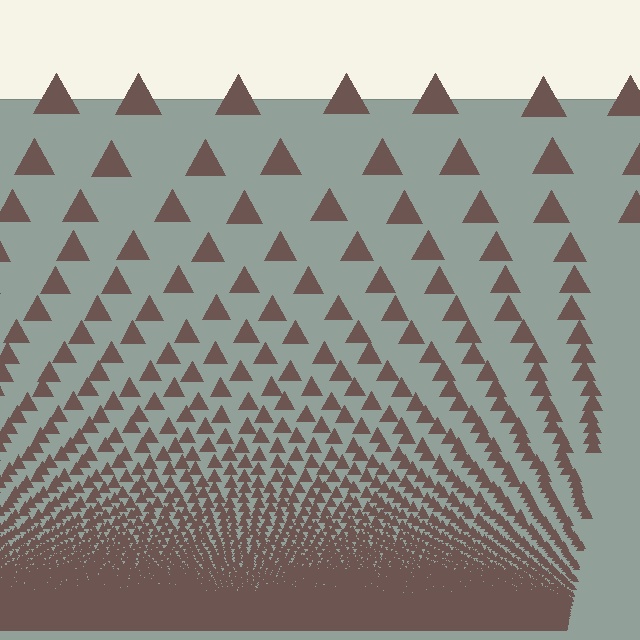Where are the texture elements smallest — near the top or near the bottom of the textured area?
Near the bottom.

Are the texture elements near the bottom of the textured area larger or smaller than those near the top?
Smaller. The gradient is inverted — elements near the bottom are smaller and denser.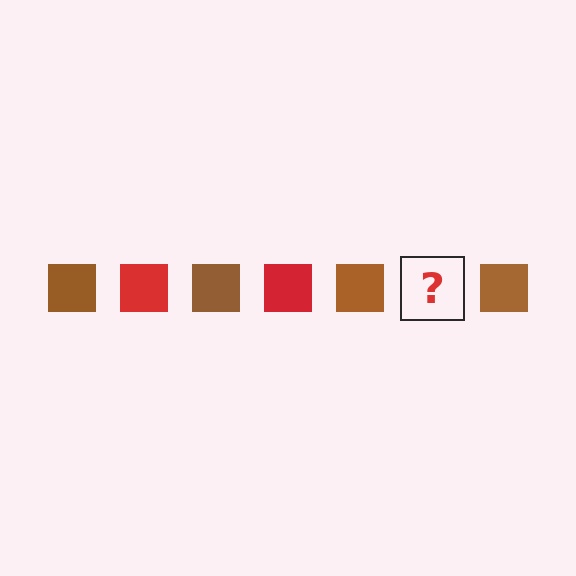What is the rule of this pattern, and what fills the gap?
The rule is that the pattern cycles through brown, red squares. The gap should be filled with a red square.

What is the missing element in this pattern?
The missing element is a red square.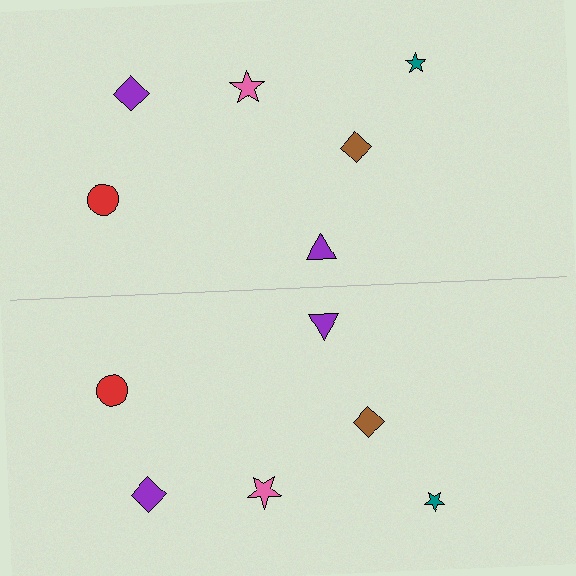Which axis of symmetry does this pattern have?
The pattern has a horizontal axis of symmetry running through the center of the image.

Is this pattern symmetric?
Yes, this pattern has bilateral (reflection) symmetry.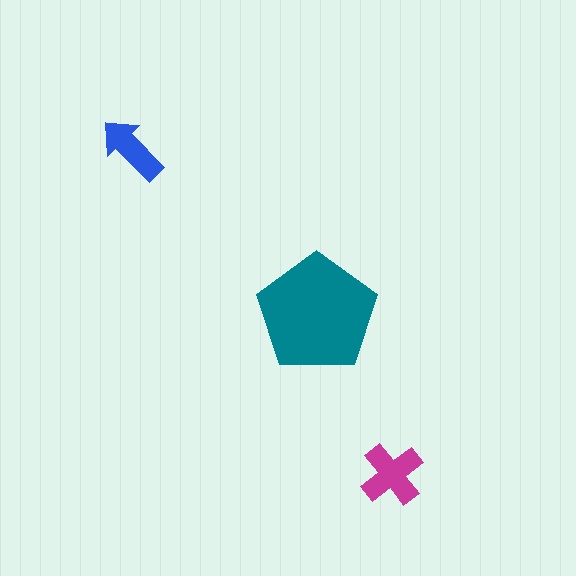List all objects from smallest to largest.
The blue arrow, the magenta cross, the teal pentagon.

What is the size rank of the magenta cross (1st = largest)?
2nd.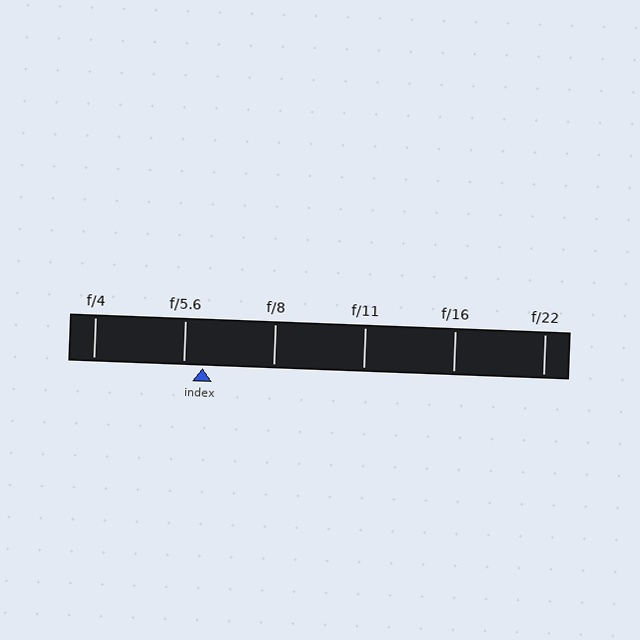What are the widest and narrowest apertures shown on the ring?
The widest aperture shown is f/4 and the narrowest is f/22.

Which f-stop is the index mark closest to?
The index mark is closest to f/5.6.